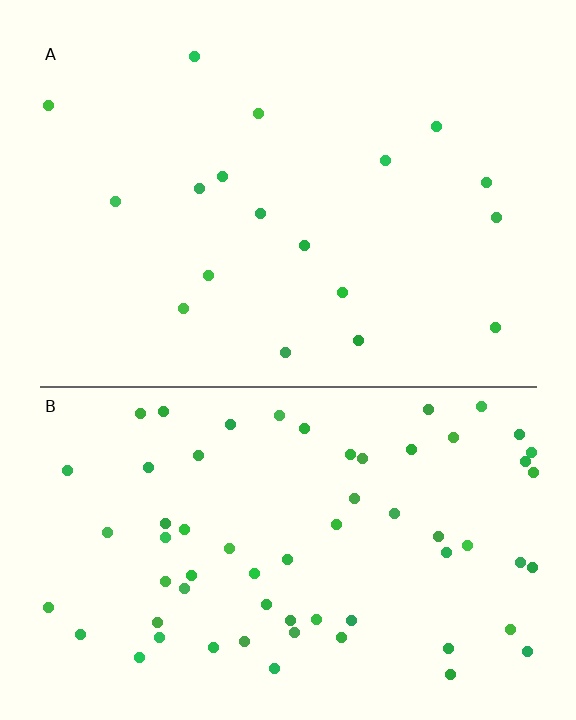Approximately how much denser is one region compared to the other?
Approximately 3.6× — region B over region A.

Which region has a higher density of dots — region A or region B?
B (the bottom).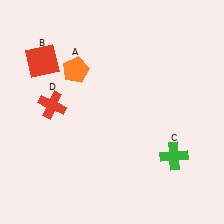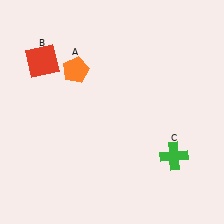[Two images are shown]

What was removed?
The red cross (D) was removed in Image 2.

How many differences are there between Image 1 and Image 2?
There is 1 difference between the two images.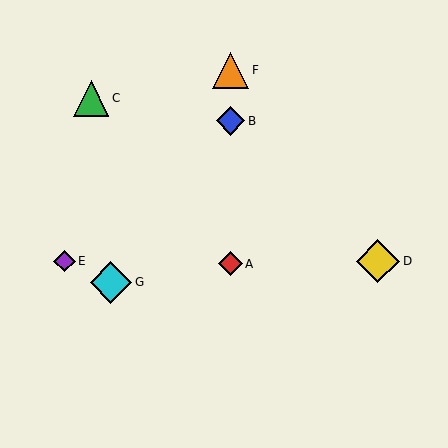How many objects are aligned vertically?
3 objects (A, B, F) are aligned vertically.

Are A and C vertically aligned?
No, A is at x≈231 and C is at x≈91.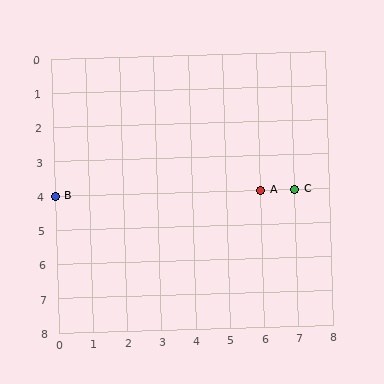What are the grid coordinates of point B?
Point B is at grid coordinates (0, 4).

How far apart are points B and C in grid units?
Points B and C are 7 columns apart.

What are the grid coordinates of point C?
Point C is at grid coordinates (7, 4).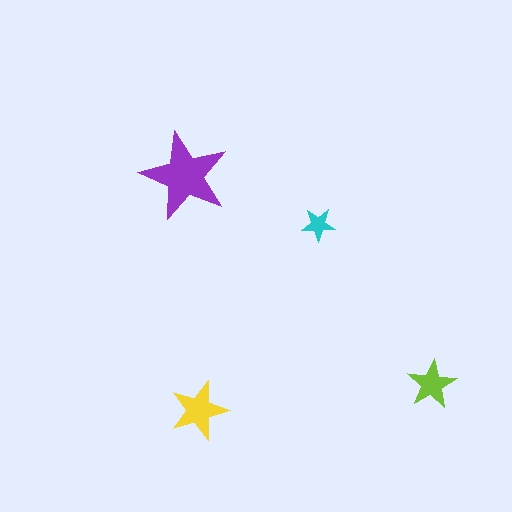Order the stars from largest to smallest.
the purple one, the yellow one, the lime one, the cyan one.